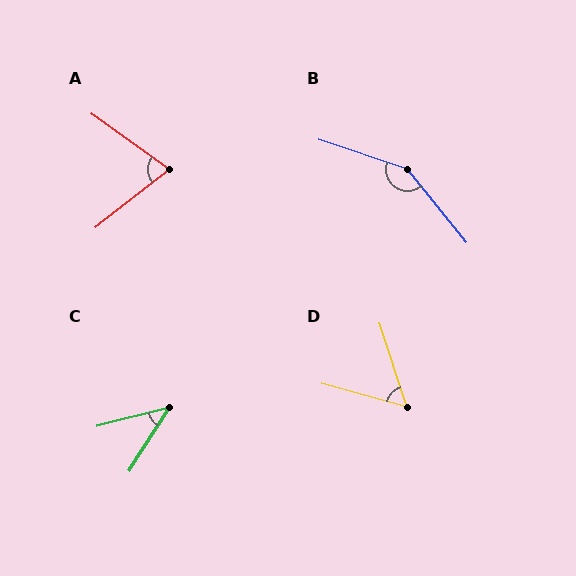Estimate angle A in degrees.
Approximately 74 degrees.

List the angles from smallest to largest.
C (43°), D (57°), A (74°), B (147°).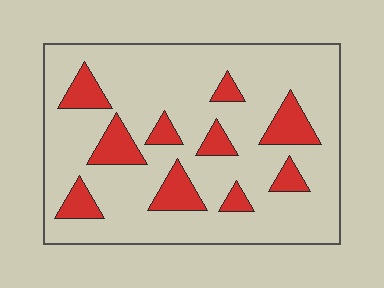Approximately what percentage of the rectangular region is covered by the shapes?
Approximately 20%.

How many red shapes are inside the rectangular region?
10.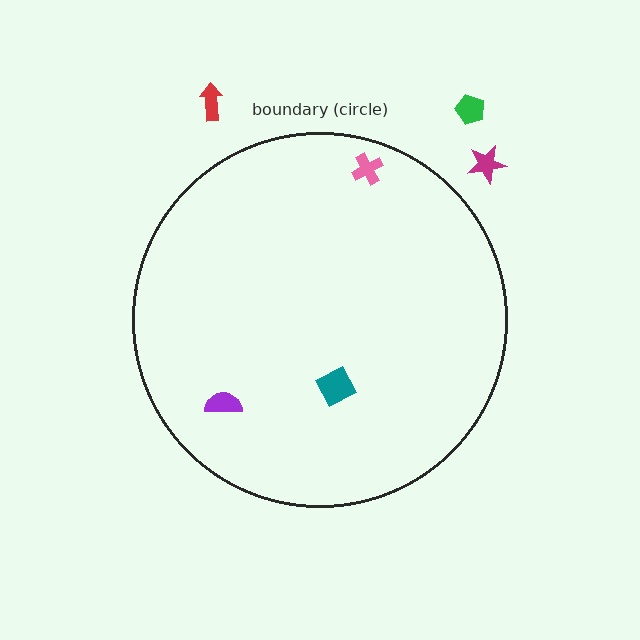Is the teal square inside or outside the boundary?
Inside.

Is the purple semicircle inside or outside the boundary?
Inside.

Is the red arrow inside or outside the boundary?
Outside.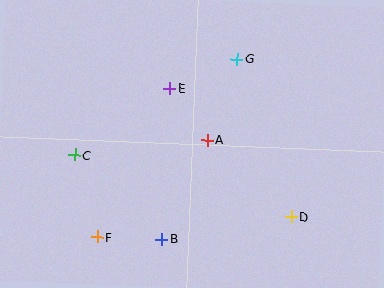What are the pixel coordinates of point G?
Point G is at (237, 59).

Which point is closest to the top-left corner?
Point C is closest to the top-left corner.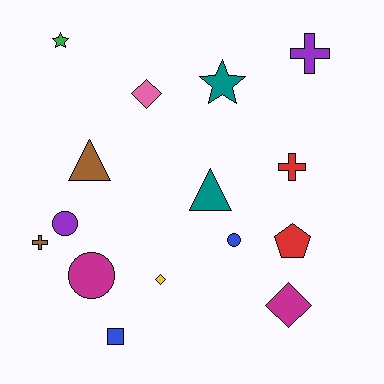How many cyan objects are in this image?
There are no cyan objects.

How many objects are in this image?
There are 15 objects.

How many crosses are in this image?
There are 3 crosses.